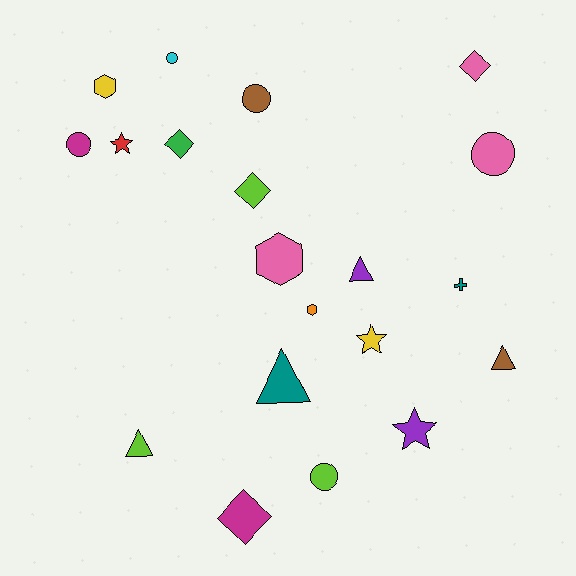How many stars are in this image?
There are 3 stars.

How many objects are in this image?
There are 20 objects.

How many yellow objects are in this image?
There are 2 yellow objects.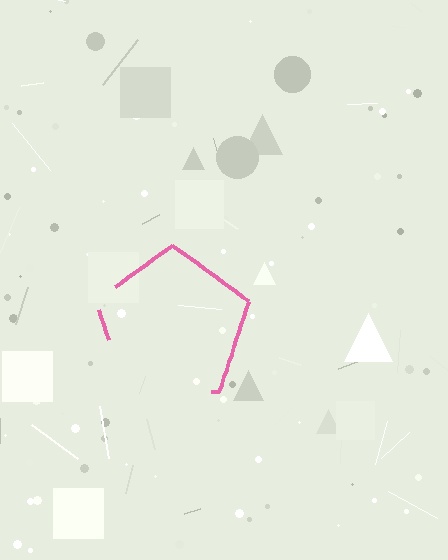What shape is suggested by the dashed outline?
The dashed outline suggests a pentagon.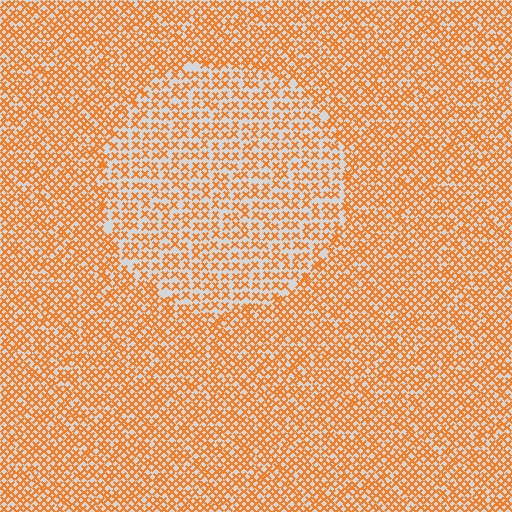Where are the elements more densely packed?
The elements are more densely packed outside the circle boundary.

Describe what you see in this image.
The image contains small orange elements arranged at two different densities. A circle-shaped region is visible where the elements are less densely packed than the surrounding area.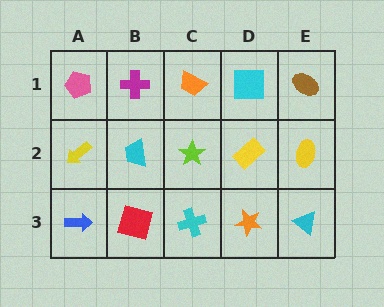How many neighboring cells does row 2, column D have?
4.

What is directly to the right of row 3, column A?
A red square.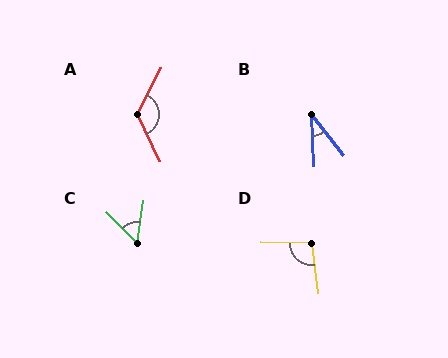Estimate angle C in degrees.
Approximately 53 degrees.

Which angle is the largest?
A, at approximately 128 degrees.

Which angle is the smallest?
B, at approximately 36 degrees.